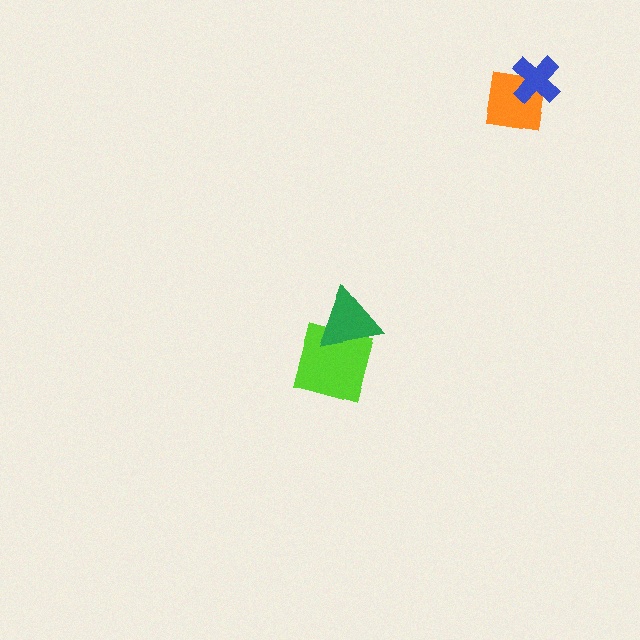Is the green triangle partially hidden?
No, no other shape covers it.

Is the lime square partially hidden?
Yes, it is partially covered by another shape.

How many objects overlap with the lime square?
1 object overlaps with the lime square.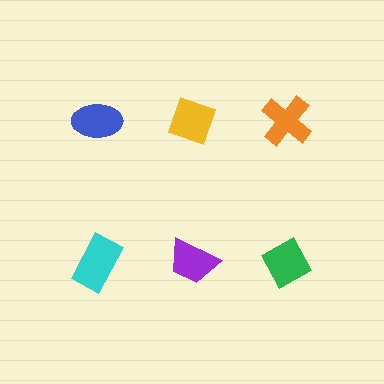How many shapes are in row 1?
3 shapes.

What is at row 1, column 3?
An orange cross.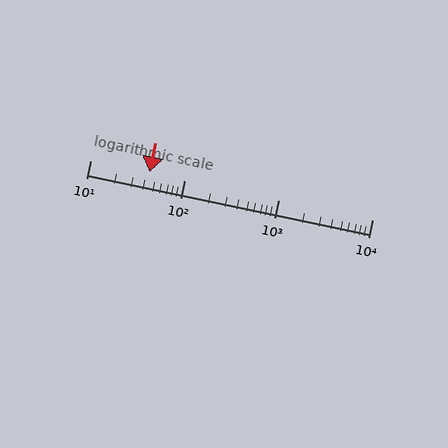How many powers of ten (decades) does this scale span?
The scale spans 3 decades, from 10 to 10000.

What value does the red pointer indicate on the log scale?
The pointer indicates approximately 43.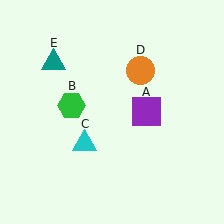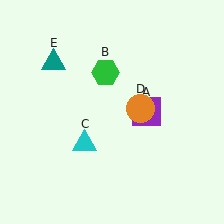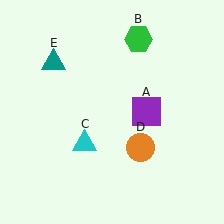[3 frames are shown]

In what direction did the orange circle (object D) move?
The orange circle (object D) moved down.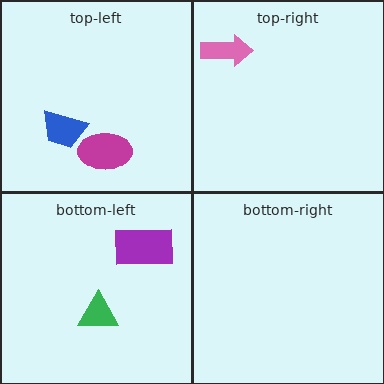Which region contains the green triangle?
The bottom-left region.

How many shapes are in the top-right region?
1.